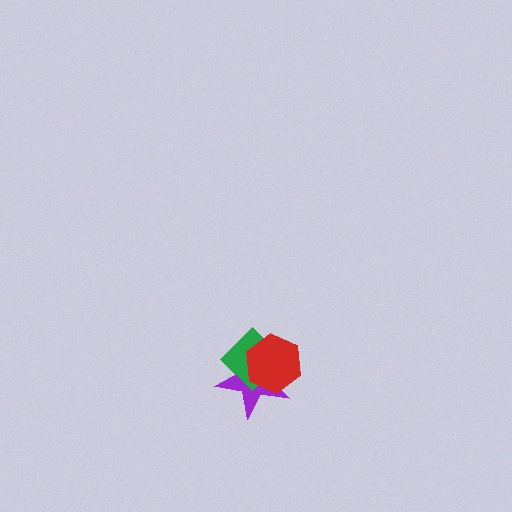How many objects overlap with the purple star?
2 objects overlap with the purple star.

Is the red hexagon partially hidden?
No, no other shape covers it.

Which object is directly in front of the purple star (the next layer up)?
The green diamond is directly in front of the purple star.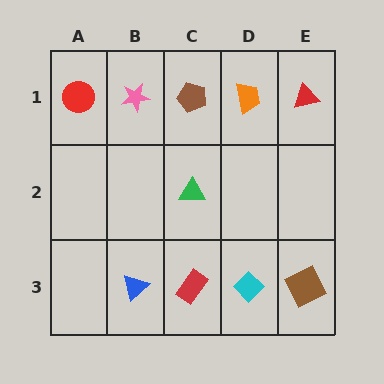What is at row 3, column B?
A blue triangle.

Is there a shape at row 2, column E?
No, that cell is empty.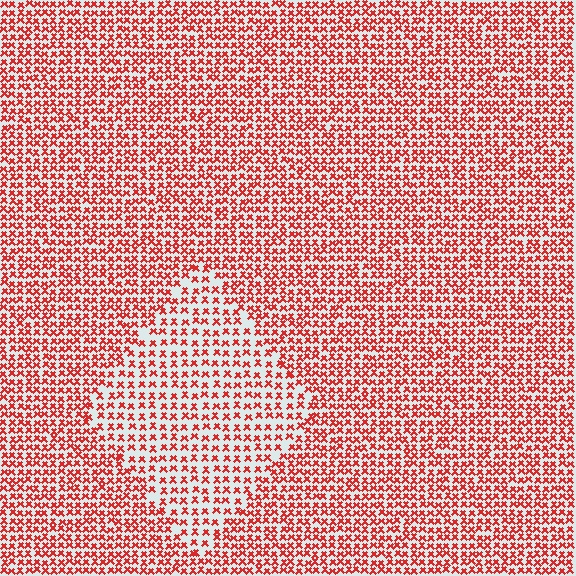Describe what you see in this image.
The image contains small red elements arranged at two different densities. A diamond-shaped region is visible where the elements are less densely packed than the surrounding area.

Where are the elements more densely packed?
The elements are more densely packed outside the diamond boundary.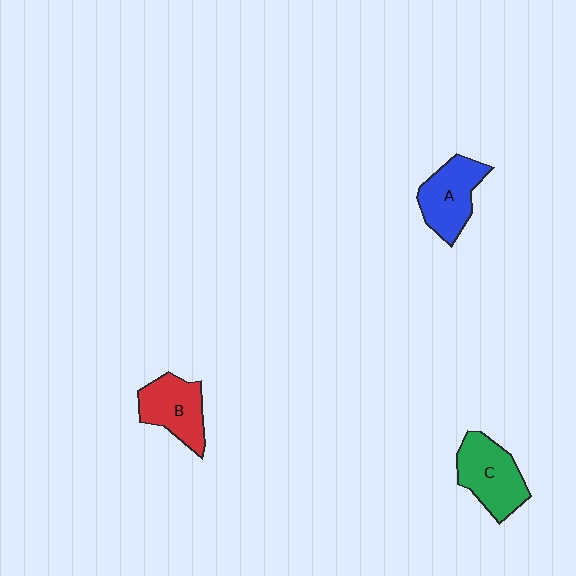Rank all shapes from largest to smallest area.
From largest to smallest: C (green), A (blue), B (red).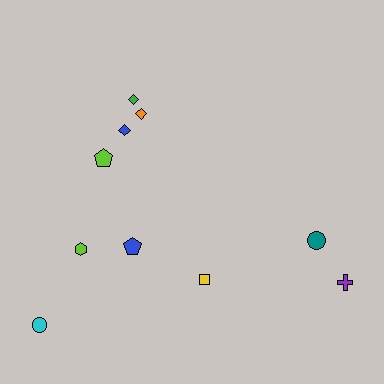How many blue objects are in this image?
There are 2 blue objects.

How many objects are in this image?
There are 10 objects.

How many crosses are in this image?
There is 1 cross.